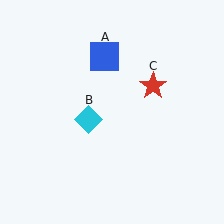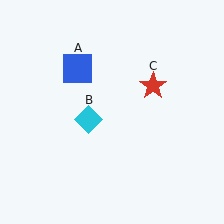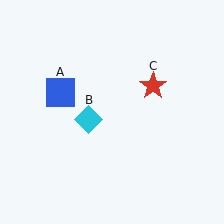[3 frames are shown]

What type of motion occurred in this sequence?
The blue square (object A) rotated counterclockwise around the center of the scene.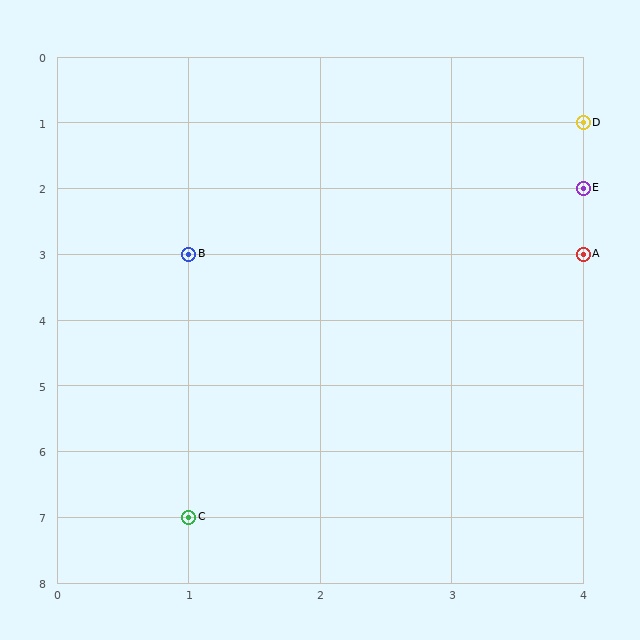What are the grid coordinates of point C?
Point C is at grid coordinates (1, 7).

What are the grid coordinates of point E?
Point E is at grid coordinates (4, 2).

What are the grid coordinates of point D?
Point D is at grid coordinates (4, 1).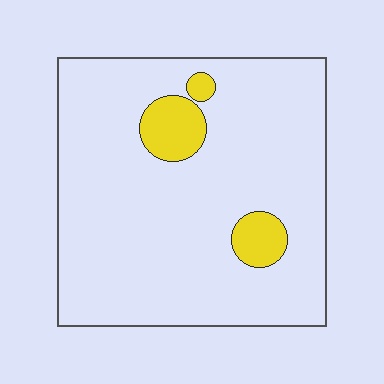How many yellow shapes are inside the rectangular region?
3.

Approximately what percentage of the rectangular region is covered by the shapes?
Approximately 10%.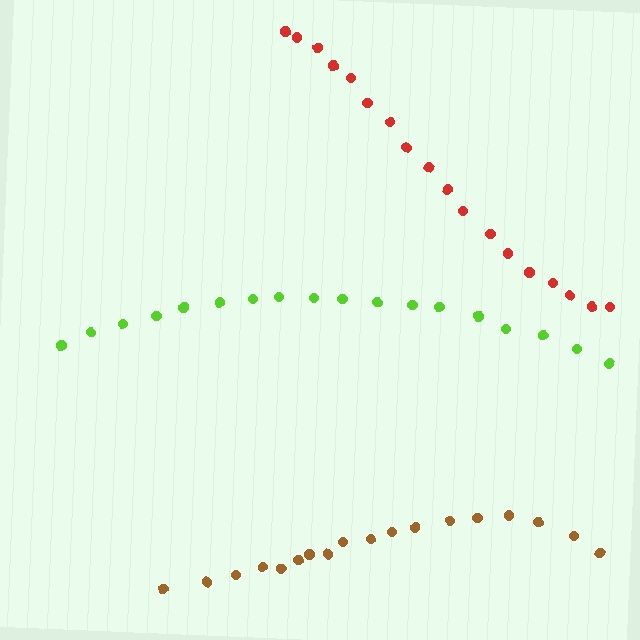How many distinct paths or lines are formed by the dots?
There are 3 distinct paths.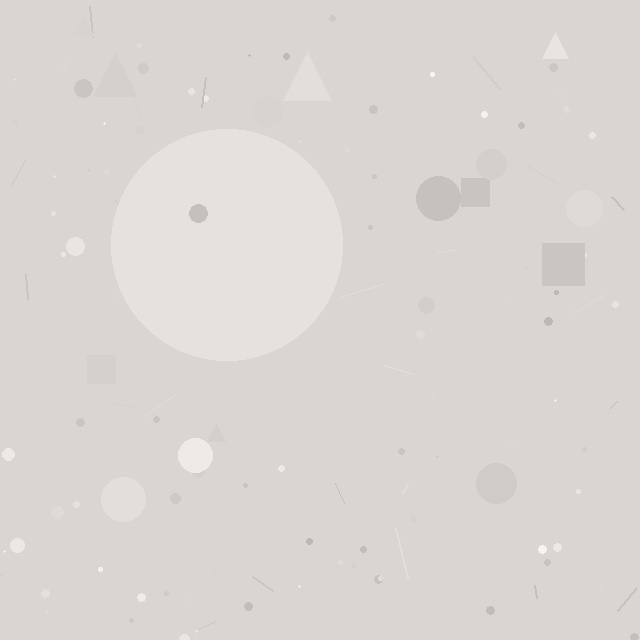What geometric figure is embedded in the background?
A circle is embedded in the background.